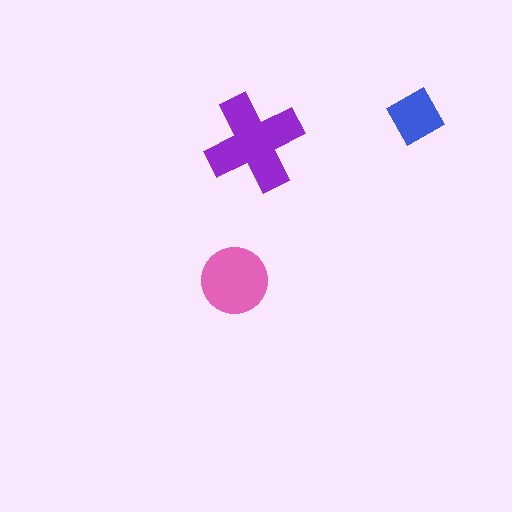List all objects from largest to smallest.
The purple cross, the pink circle, the blue square.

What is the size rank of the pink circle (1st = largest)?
2nd.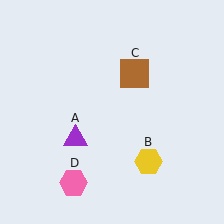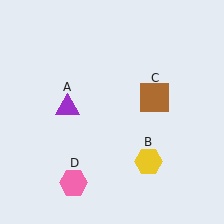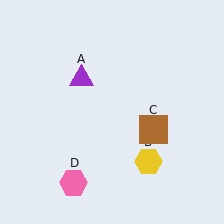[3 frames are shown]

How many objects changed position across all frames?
2 objects changed position: purple triangle (object A), brown square (object C).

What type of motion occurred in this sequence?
The purple triangle (object A), brown square (object C) rotated clockwise around the center of the scene.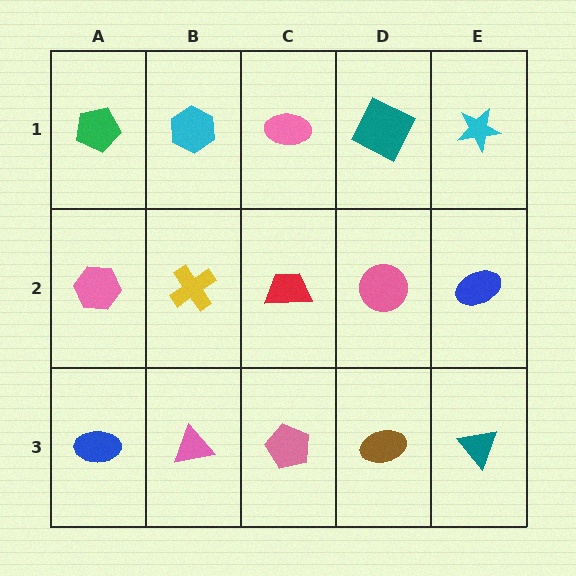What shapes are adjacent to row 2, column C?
A pink ellipse (row 1, column C), a pink pentagon (row 3, column C), a yellow cross (row 2, column B), a pink circle (row 2, column D).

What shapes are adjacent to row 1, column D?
A pink circle (row 2, column D), a pink ellipse (row 1, column C), a cyan star (row 1, column E).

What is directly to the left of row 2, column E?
A pink circle.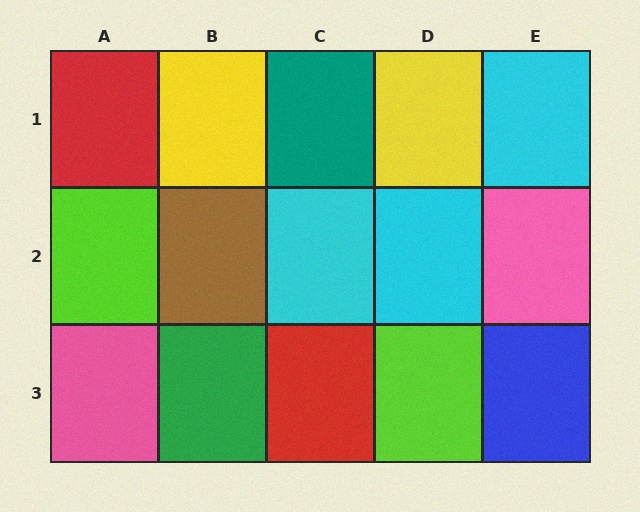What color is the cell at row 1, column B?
Yellow.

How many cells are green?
1 cell is green.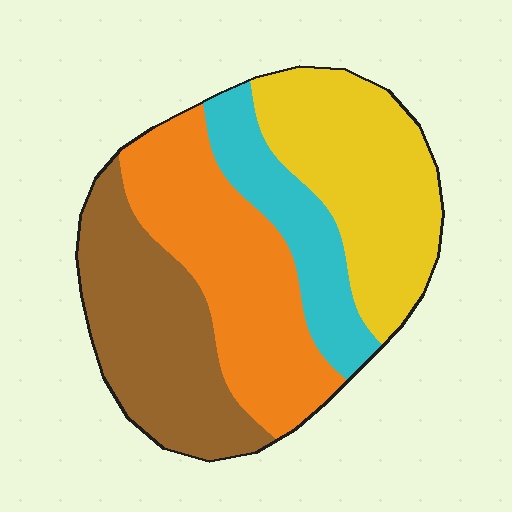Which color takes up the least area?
Cyan, at roughly 15%.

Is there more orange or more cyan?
Orange.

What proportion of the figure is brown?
Brown covers roughly 25% of the figure.